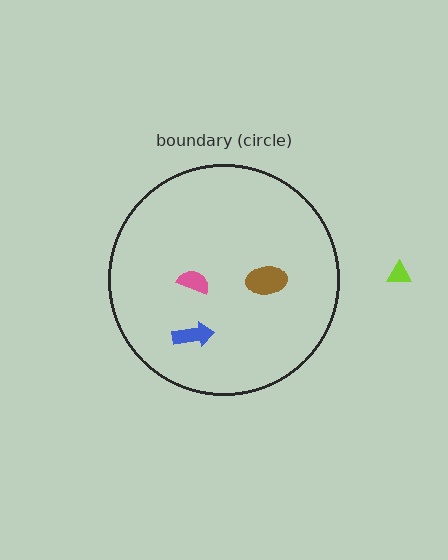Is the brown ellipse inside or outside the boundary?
Inside.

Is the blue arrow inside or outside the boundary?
Inside.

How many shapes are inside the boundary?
3 inside, 1 outside.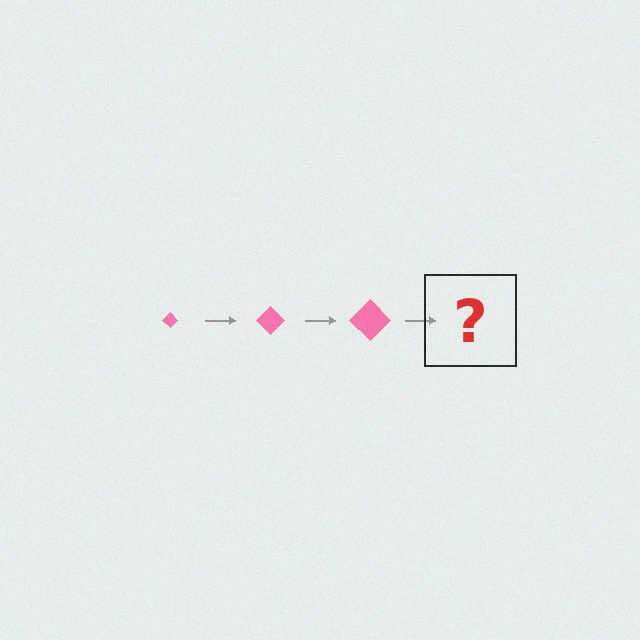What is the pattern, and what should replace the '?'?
The pattern is that the diamond gets progressively larger each step. The '?' should be a pink diamond, larger than the previous one.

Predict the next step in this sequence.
The next step is a pink diamond, larger than the previous one.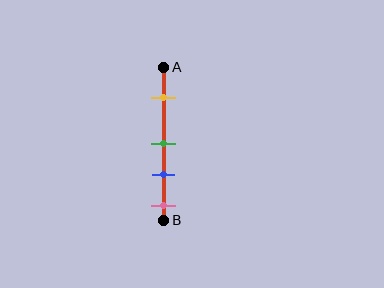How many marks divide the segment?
There are 4 marks dividing the segment.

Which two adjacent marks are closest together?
The green and blue marks are the closest adjacent pair.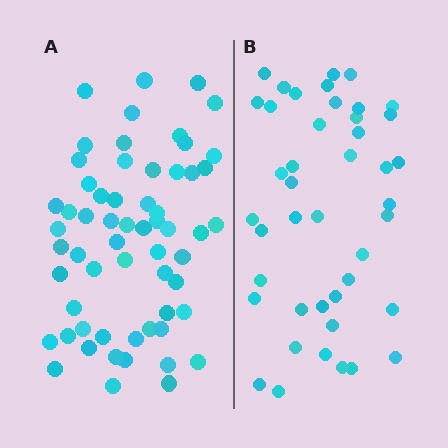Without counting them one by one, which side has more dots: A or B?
Region A (the left region) has more dots.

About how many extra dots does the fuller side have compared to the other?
Region A has approximately 15 more dots than region B.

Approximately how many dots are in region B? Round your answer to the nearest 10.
About 40 dots. (The exact count is 43, which rounds to 40.)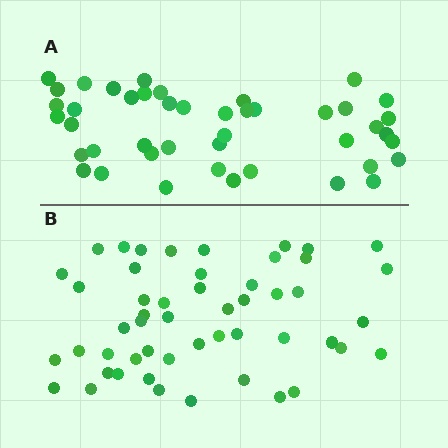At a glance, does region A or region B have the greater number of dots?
Region B (the bottom region) has more dots.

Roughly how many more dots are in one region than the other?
Region B has roughly 8 or so more dots than region A.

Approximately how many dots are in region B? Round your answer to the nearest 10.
About 50 dots. (The exact count is 51, which rounds to 50.)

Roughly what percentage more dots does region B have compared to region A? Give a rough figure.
About 15% more.